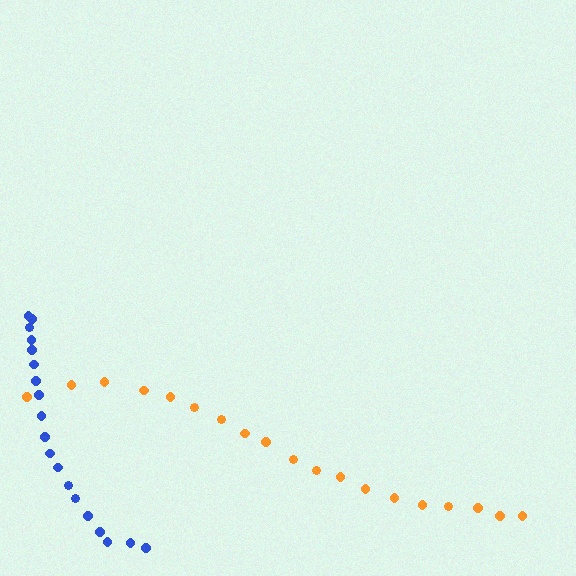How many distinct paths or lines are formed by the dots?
There are 2 distinct paths.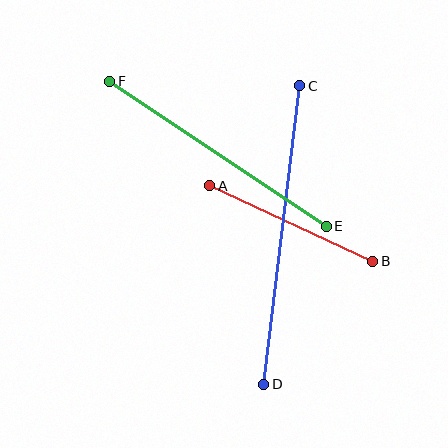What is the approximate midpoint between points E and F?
The midpoint is at approximately (218, 154) pixels.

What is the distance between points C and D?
The distance is approximately 301 pixels.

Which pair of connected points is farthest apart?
Points C and D are farthest apart.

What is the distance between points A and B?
The distance is approximately 180 pixels.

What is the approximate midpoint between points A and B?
The midpoint is at approximately (291, 223) pixels.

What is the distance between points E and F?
The distance is approximately 260 pixels.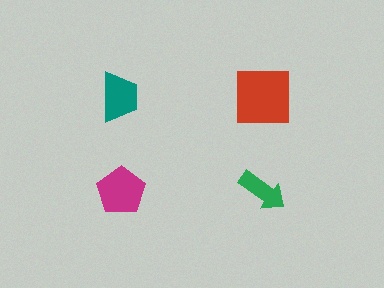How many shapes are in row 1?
2 shapes.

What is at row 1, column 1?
A teal trapezoid.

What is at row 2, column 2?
A green arrow.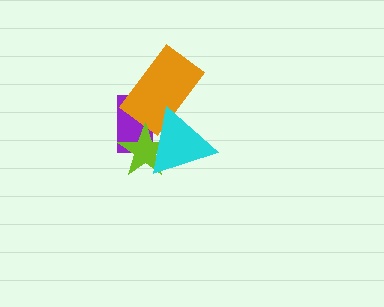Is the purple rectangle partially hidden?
Yes, it is partially covered by another shape.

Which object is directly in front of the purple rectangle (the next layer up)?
The orange rectangle is directly in front of the purple rectangle.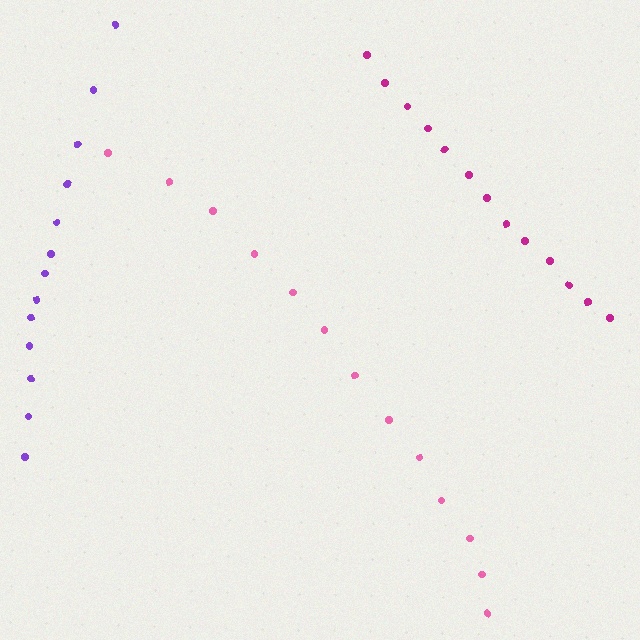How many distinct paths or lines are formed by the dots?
There are 3 distinct paths.